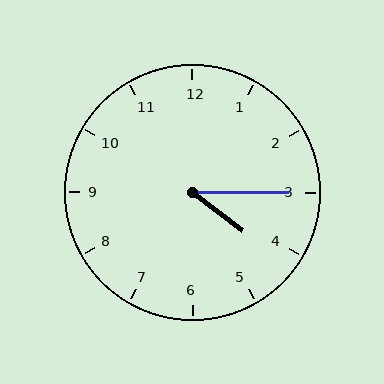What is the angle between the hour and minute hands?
Approximately 38 degrees.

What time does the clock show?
4:15.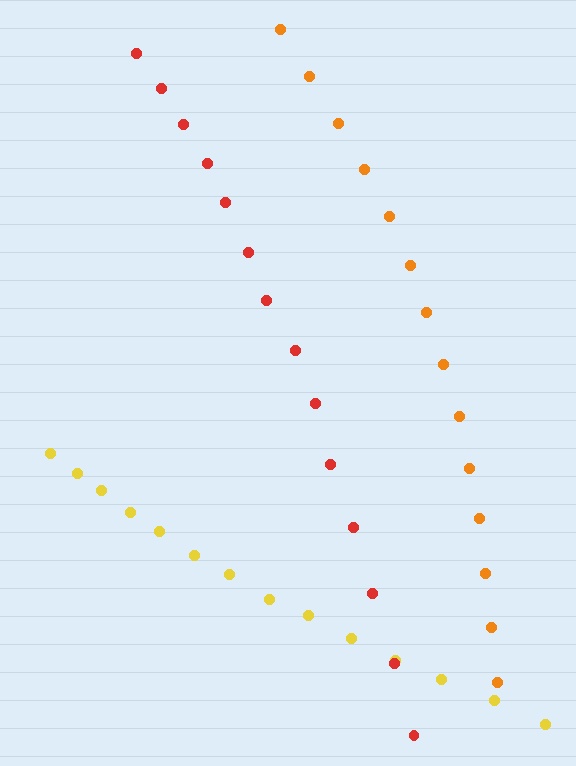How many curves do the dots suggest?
There are 3 distinct paths.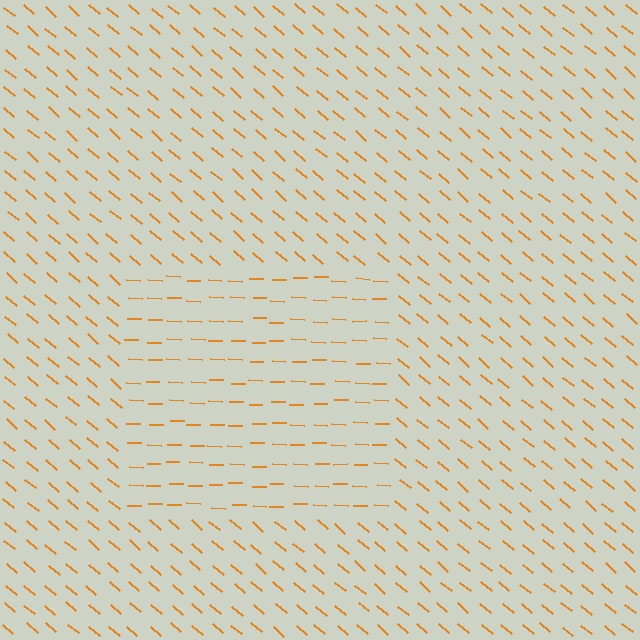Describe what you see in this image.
The image is filled with small orange line segments. A rectangle region in the image has lines oriented differently from the surrounding lines, creating a visible texture boundary.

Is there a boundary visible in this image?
Yes, there is a texture boundary formed by a change in line orientation.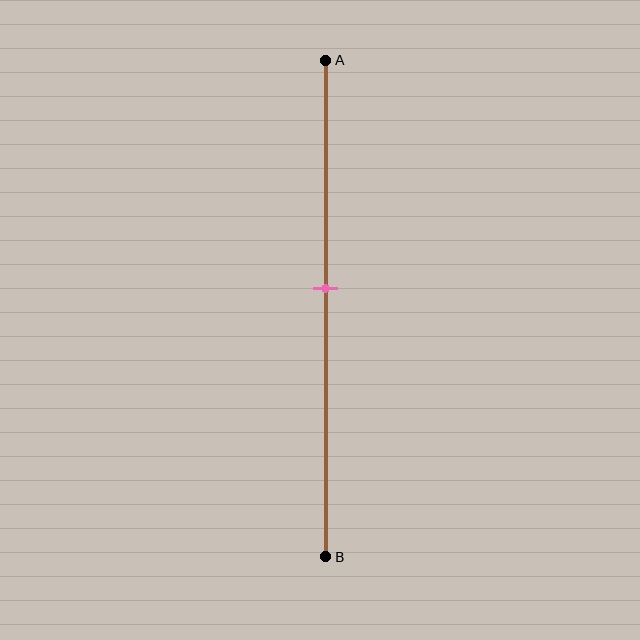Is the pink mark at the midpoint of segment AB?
No, the mark is at about 45% from A, not at the 50% midpoint.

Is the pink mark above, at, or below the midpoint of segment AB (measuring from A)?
The pink mark is above the midpoint of segment AB.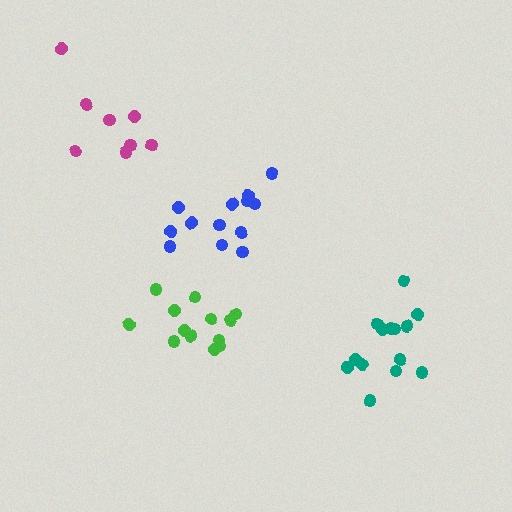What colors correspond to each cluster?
The clusters are colored: magenta, blue, teal, green.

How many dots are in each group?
Group 1: 8 dots, Group 2: 13 dots, Group 3: 14 dots, Group 4: 13 dots (48 total).